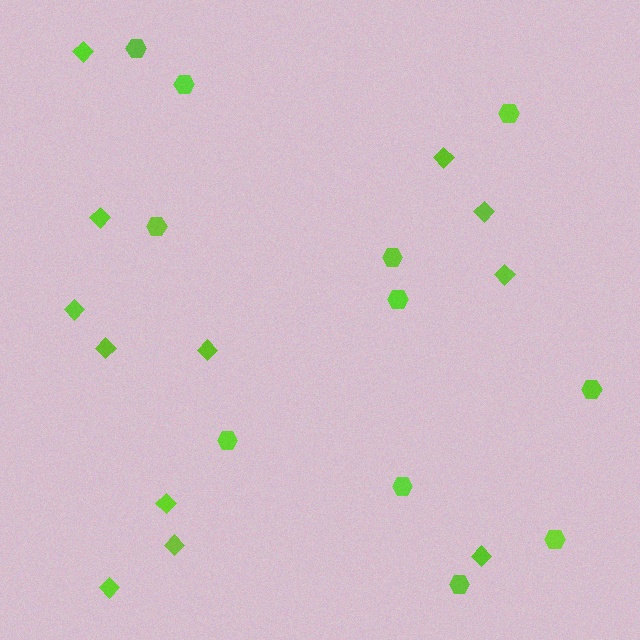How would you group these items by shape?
There are 2 groups: one group of diamonds (12) and one group of hexagons (11).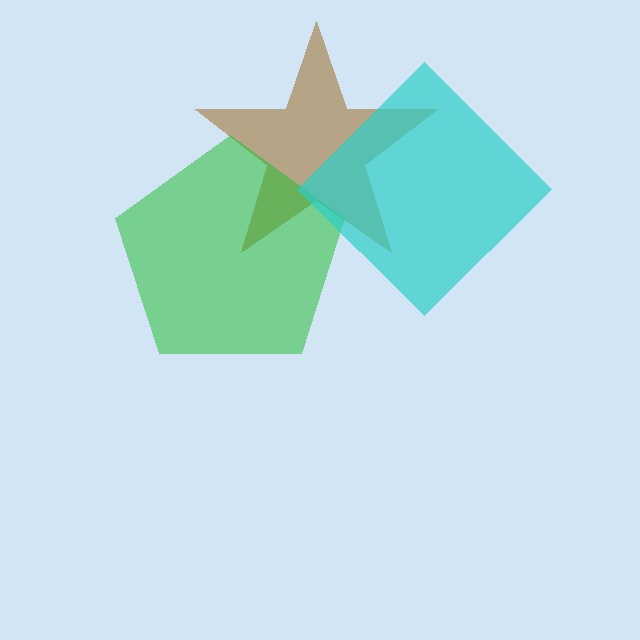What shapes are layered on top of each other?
The layered shapes are: a brown star, a green pentagon, a cyan diamond.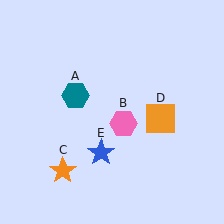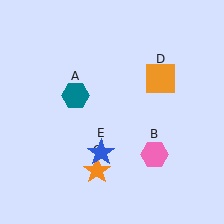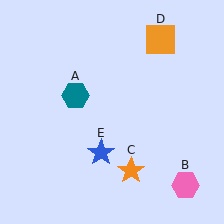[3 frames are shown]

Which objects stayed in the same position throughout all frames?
Teal hexagon (object A) and blue star (object E) remained stationary.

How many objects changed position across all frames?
3 objects changed position: pink hexagon (object B), orange star (object C), orange square (object D).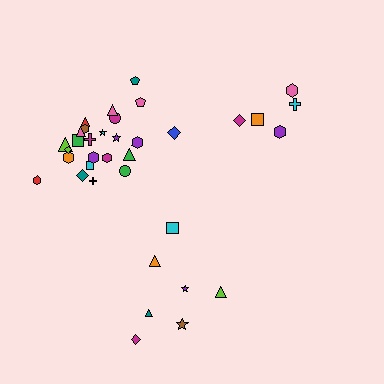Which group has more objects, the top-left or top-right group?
The top-left group.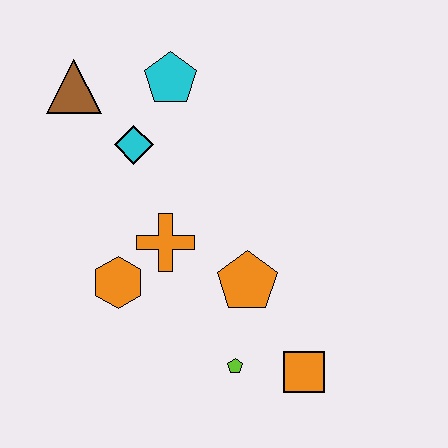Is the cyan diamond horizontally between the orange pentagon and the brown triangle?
Yes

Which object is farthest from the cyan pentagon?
The orange square is farthest from the cyan pentagon.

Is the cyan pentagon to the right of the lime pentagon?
No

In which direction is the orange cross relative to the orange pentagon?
The orange cross is to the left of the orange pentagon.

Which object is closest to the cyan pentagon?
The cyan diamond is closest to the cyan pentagon.